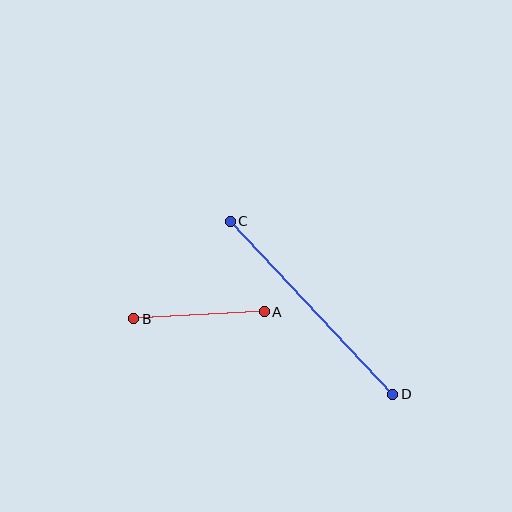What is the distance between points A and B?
The distance is approximately 131 pixels.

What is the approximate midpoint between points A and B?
The midpoint is at approximately (199, 315) pixels.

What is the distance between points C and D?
The distance is approximately 237 pixels.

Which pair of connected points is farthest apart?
Points C and D are farthest apart.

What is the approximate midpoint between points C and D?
The midpoint is at approximately (311, 308) pixels.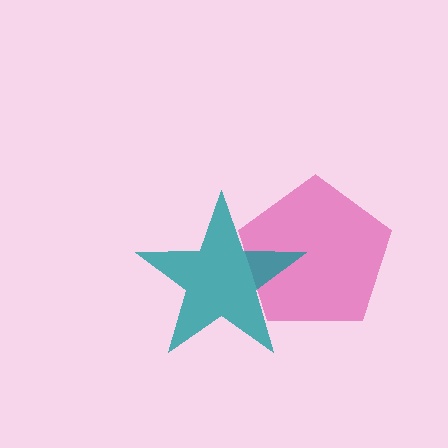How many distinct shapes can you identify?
There are 2 distinct shapes: a magenta pentagon, a teal star.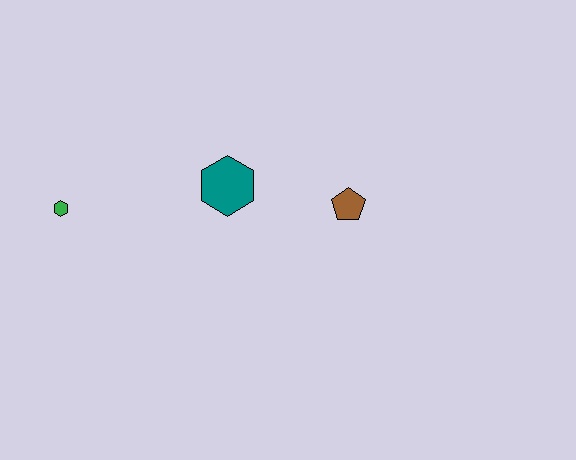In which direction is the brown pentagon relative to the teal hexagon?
The brown pentagon is to the right of the teal hexagon.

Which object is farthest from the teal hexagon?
The green hexagon is farthest from the teal hexagon.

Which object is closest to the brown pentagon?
The teal hexagon is closest to the brown pentagon.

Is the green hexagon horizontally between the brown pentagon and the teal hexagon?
No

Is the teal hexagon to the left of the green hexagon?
No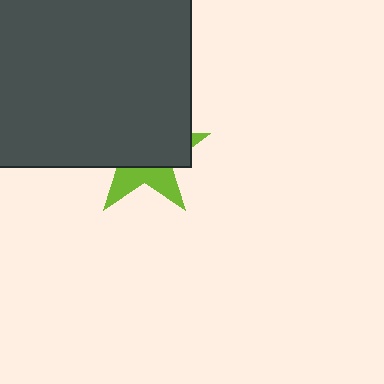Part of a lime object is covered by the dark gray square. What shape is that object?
It is a star.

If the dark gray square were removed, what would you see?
You would see the complete lime star.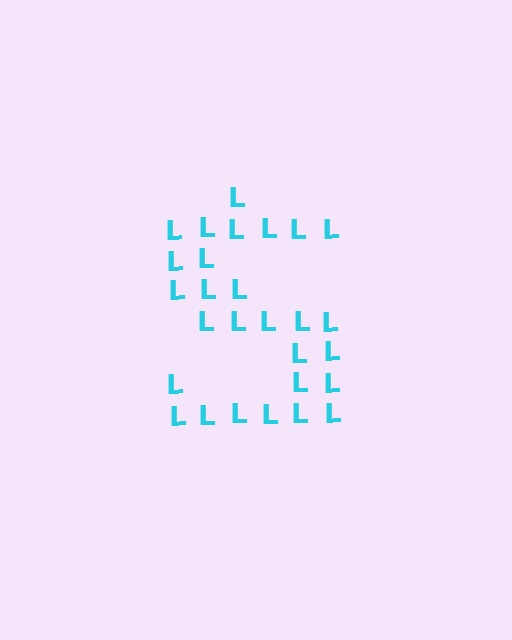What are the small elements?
The small elements are letter L's.